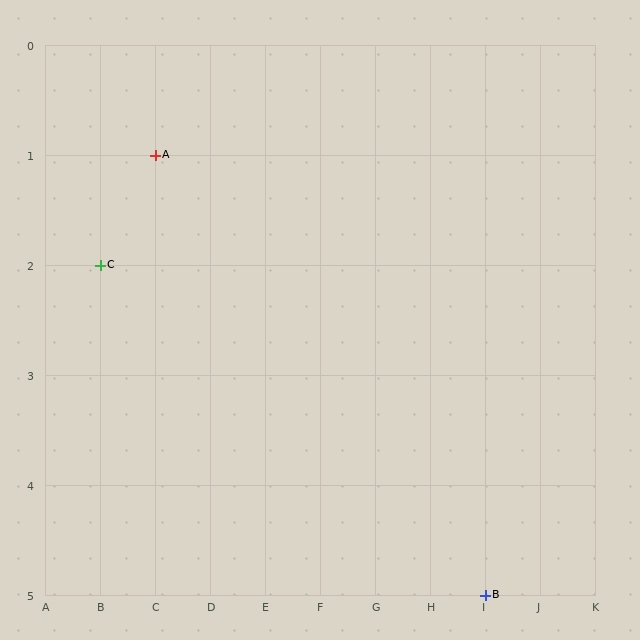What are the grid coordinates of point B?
Point B is at grid coordinates (I, 5).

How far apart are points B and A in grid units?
Points B and A are 6 columns and 4 rows apart (about 7.2 grid units diagonally).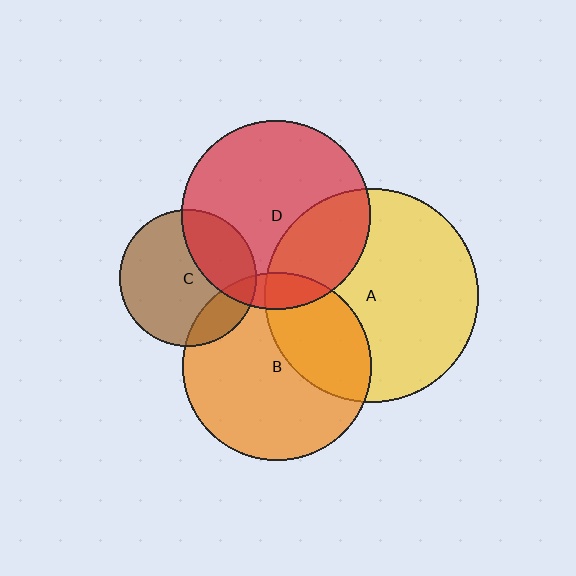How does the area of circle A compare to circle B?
Approximately 1.3 times.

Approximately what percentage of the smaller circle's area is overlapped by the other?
Approximately 20%.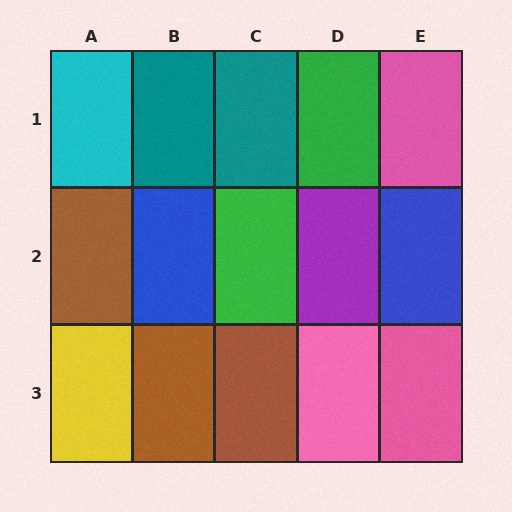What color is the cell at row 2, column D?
Purple.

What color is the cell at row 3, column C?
Brown.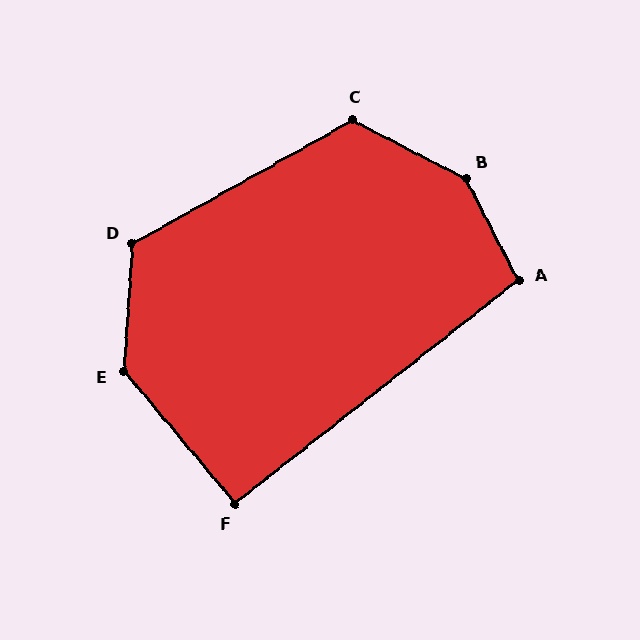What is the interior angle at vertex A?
Approximately 101 degrees (obtuse).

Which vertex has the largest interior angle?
B, at approximately 145 degrees.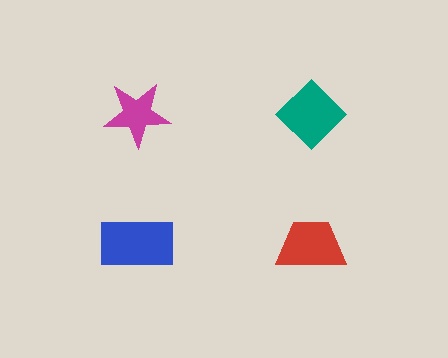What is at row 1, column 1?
A magenta star.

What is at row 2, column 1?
A blue rectangle.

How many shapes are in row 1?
2 shapes.